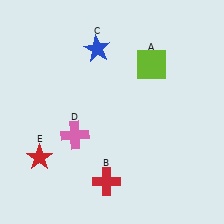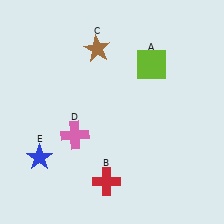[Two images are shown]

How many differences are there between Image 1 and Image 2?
There are 2 differences between the two images.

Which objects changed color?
C changed from blue to brown. E changed from red to blue.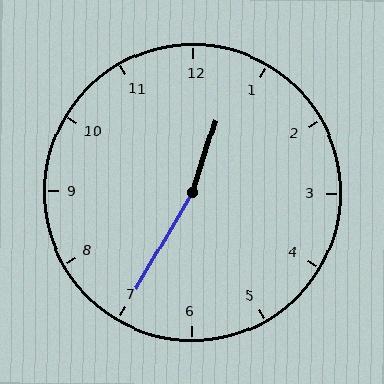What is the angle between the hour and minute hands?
Approximately 168 degrees.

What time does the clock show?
12:35.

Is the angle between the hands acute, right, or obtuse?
It is obtuse.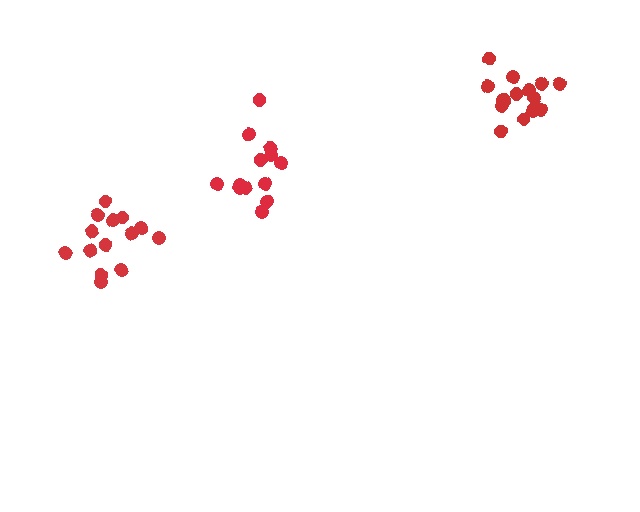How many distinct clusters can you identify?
There are 3 distinct clusters.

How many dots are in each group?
Group 1: 13 dots, Group 2: 14 dots, Group 3: 16 dots (43 total).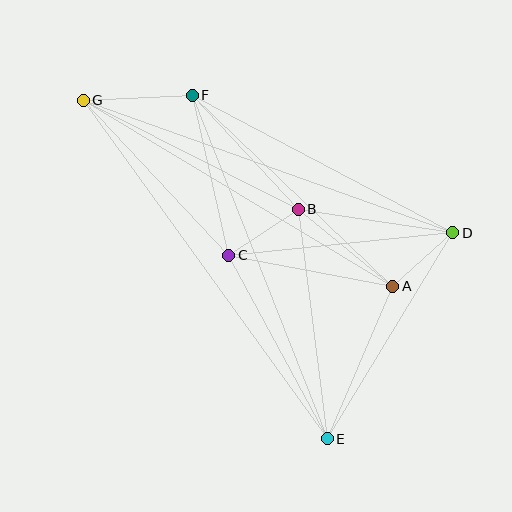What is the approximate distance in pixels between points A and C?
The distance between A and C is approximately 167 pixels.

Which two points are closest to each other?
Points A and D are closest to each other.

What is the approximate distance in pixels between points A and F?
The distance between A and F is approximately 277 pixels.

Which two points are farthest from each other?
Points E and G are farthest from each other.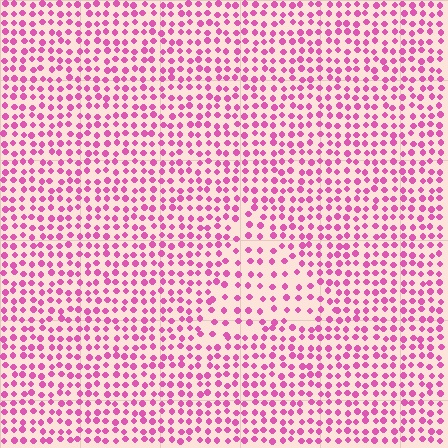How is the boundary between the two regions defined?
The boundary is defined by a change in element density (approximately 1.7x ratio). All elements are the same color, size, and shape.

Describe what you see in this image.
The image contains small pink elements arranged at two different densities. A triangle-shaped region is visible where the elements are less densely packed than the surrounding area.